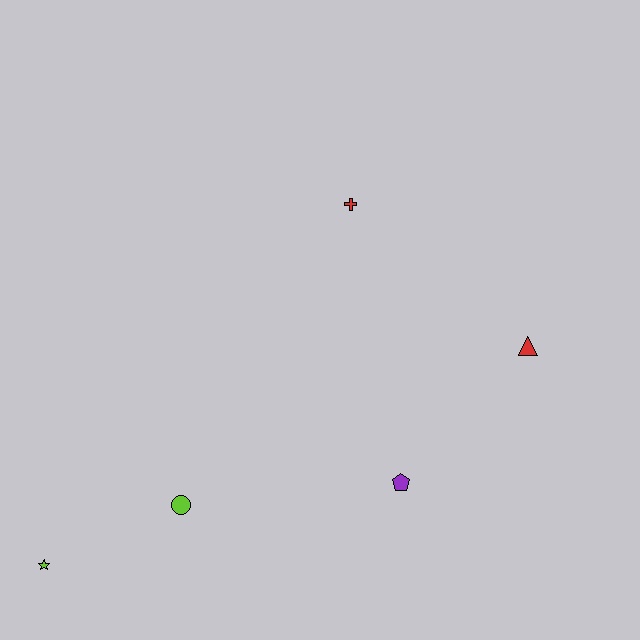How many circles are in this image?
There is 1 circle.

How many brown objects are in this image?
There are no brown objects.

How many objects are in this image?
There are 5 objects.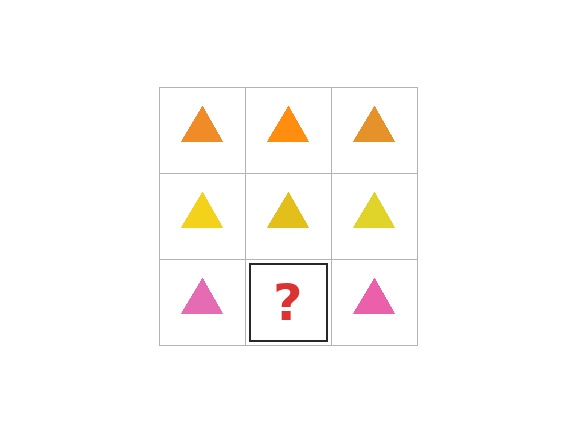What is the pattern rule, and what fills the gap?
The rule is that each row has a consistent color. The gap should be filled with a pink triangle.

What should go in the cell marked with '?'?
The missing cell should contain a pink triangle.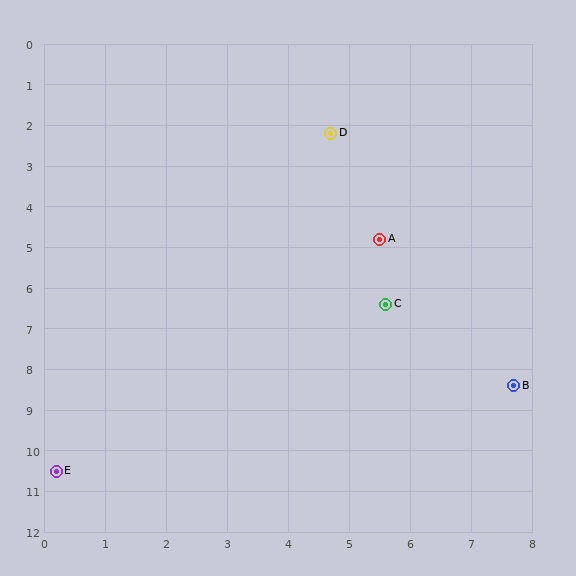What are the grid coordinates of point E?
Point E is at approximately (0.2, 10.5).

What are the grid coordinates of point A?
Point A is at approximately (5.5, 4.8).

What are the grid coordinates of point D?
Point D is at approximately (4.7, 2.2).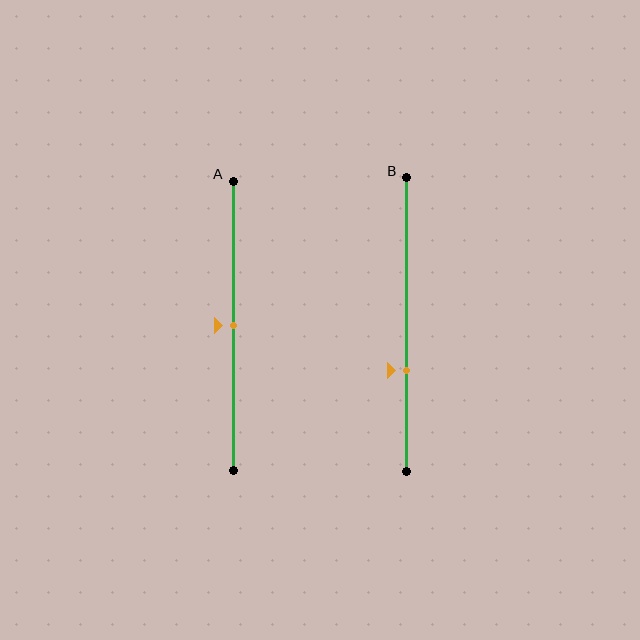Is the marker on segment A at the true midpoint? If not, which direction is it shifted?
Yes, the marker on segment A is at the true midpoint.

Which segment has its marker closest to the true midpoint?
Segment A has its marker closest to the true midpoint.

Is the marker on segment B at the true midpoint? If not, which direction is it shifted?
No, the marker on segment B is shifted downward by about 16% of the segment length.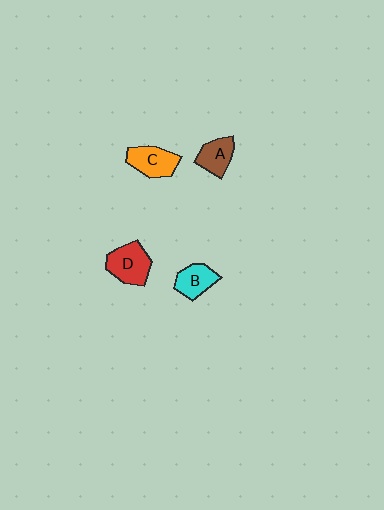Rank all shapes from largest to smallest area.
From largest to smallest: D (red), C (orange), B (cyan), A (brown).